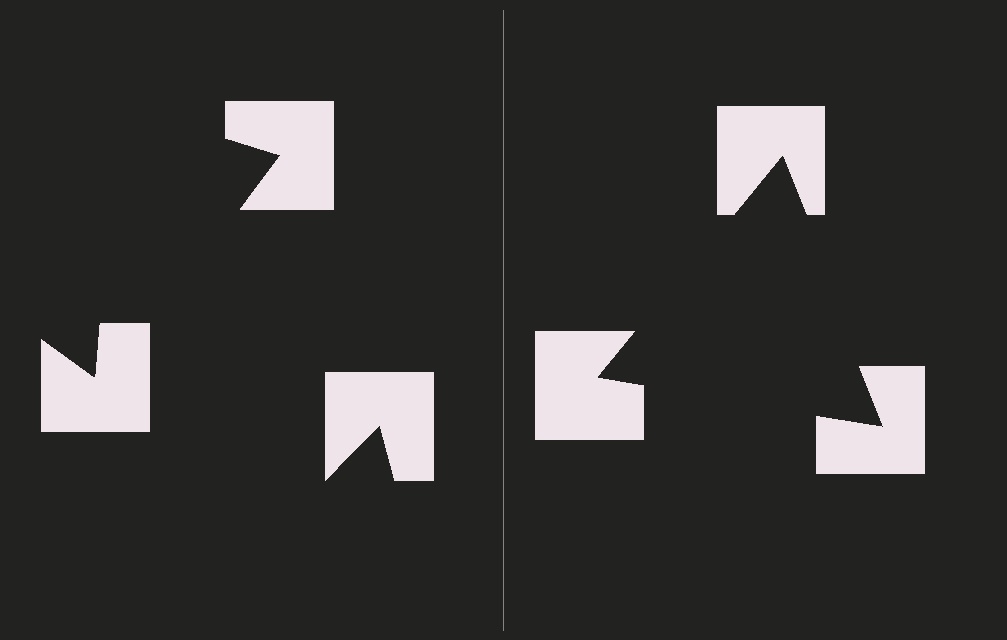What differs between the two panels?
The notched squares are positioned identically on both sides; only the wedge orientations differ. On the right they align to a triangle; on the left they are misaligned.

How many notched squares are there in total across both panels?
6 — 3 on each side.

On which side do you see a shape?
An illusory triangle appears on the right side. On the left side the wedge cuts are rotated, so no coherent shape forms.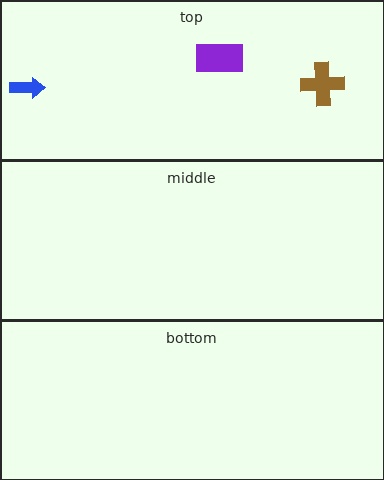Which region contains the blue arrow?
The top region.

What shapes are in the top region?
The blue arrow, the purple rectangle, the brown cross.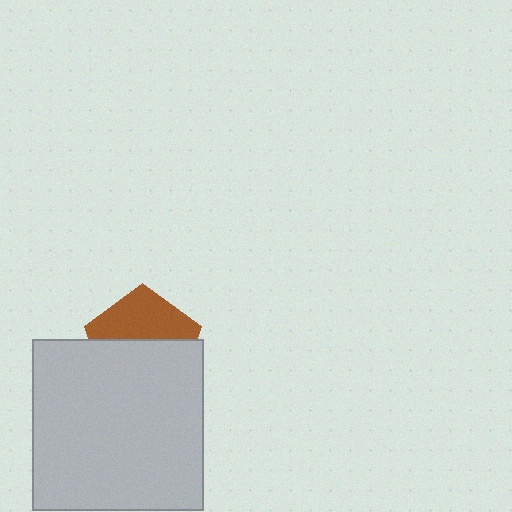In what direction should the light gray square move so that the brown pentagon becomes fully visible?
The light gray square should move down. That is the shortest direction to clear the overlap and leave the brown pentagon fully visible.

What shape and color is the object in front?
The object in front is a light gray square.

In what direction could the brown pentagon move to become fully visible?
The brown pentagon could move up. That would shift it out from behind the light gray square entirely.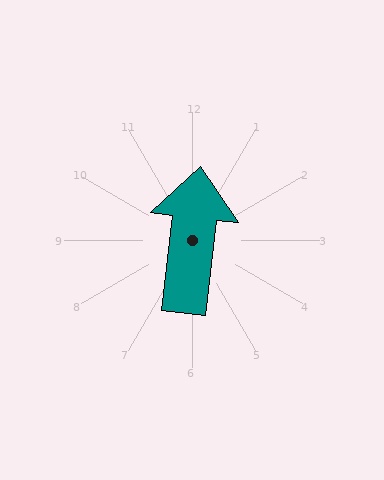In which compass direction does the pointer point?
North.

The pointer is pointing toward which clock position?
Roughly 12 o'clock.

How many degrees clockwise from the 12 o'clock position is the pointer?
Approximately 6 degrees.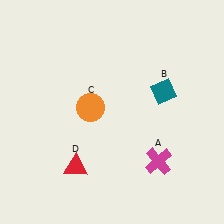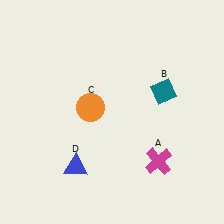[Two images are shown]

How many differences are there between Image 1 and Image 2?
There is 1 difference between the two images.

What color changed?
The triangle (D) changed from red in Image 1 to blue in Image 2.